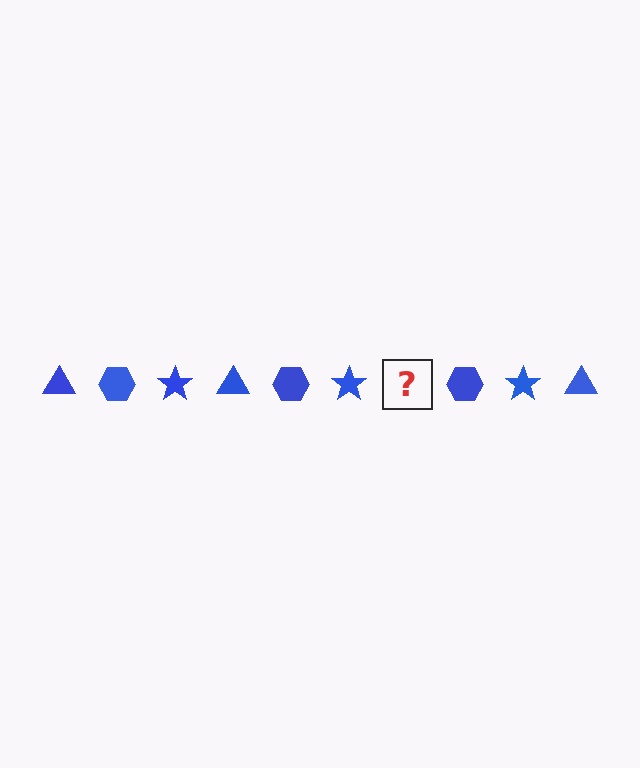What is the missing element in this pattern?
The missing element is a blue triangle.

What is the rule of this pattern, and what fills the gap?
The rule is that the pattern cycles through triangle, hexagon, star shapes in blue. The gap should be filled with a blue triangle.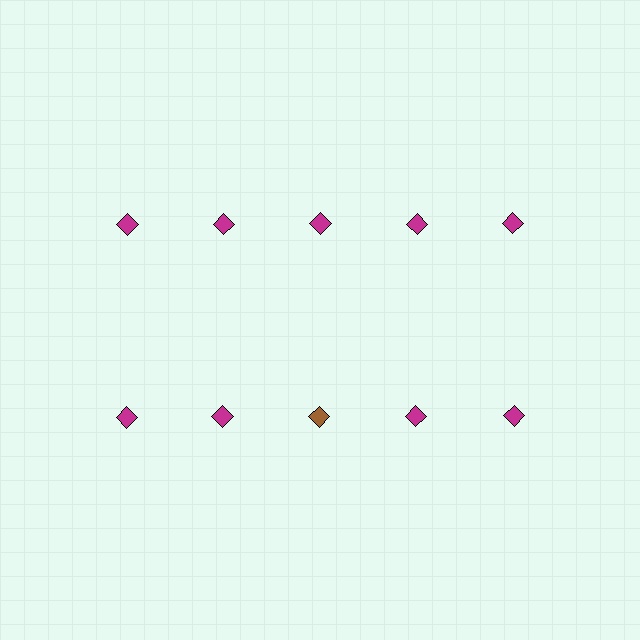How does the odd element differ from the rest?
It has a different color: brown instead of magenta.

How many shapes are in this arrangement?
There are 10 shapes arranged in a grid pattern.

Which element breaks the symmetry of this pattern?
The brown diamond in the second row, center column breaks the symmetry. All other shapes are magenta diamonds.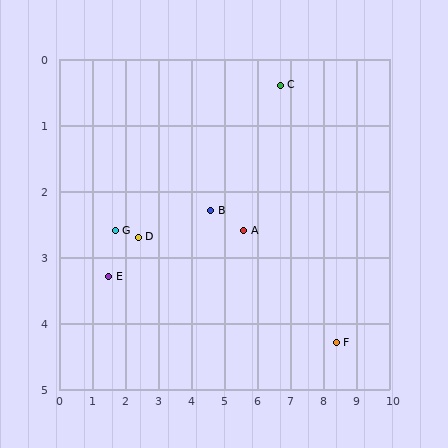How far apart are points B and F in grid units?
Points B and F are about 4.3 grid units apart.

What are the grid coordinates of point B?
Point B is at approximately (4.6, 2.3).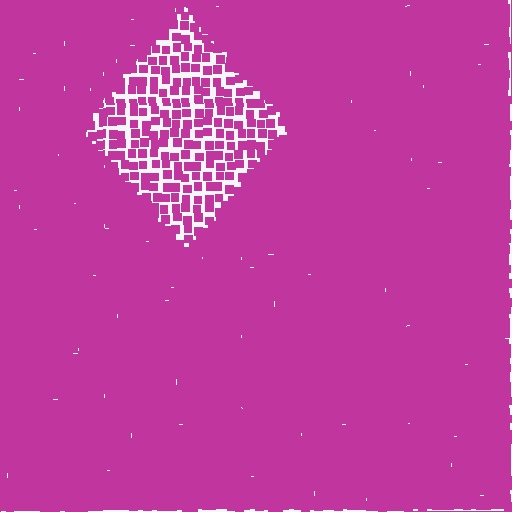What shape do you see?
I see a diamond.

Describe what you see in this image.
The image contains small magenta elements arranged at two different densities. A diamond-shaped region is visible where the elements are less densely packed than the surrounding area.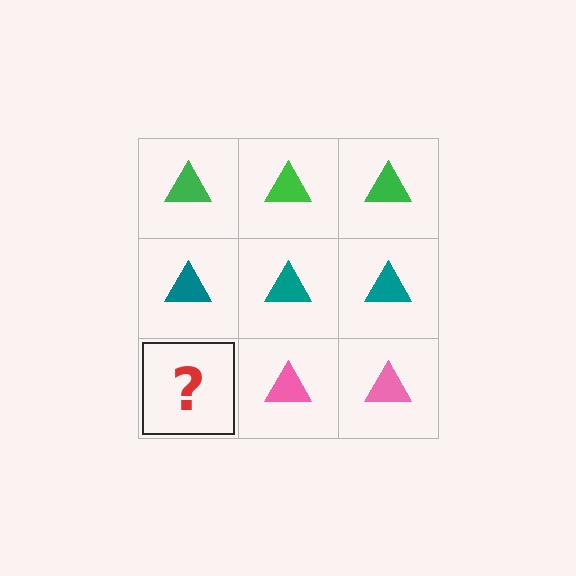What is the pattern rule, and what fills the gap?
The rule is that each row has a consistent color. The gap should be filled with a pink triangle.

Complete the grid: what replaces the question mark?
The question mark should be replaced with a pink triangle.